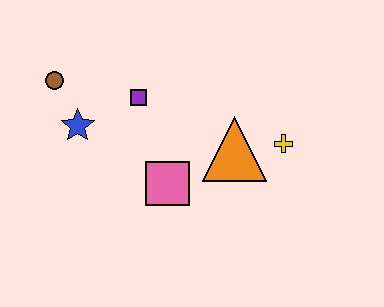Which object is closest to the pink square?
The orange triangle is closest to the pink square.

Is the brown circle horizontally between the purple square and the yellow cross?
No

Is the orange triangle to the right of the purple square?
Yes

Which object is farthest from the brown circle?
The yellow cross is farthest from the brown circle.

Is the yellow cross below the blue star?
Yes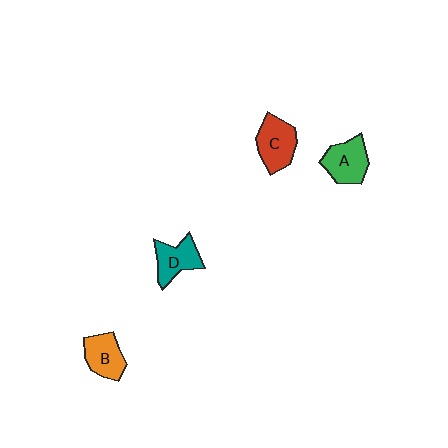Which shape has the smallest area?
Shape B (orange).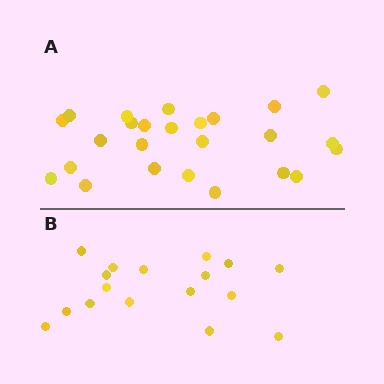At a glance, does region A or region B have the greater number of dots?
Region A (the top region) has more dots.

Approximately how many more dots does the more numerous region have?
Region A has roughly 8 or so more dots than region B.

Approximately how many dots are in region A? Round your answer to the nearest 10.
About 20 dots. (The exact count is 25, which rounds to 20.)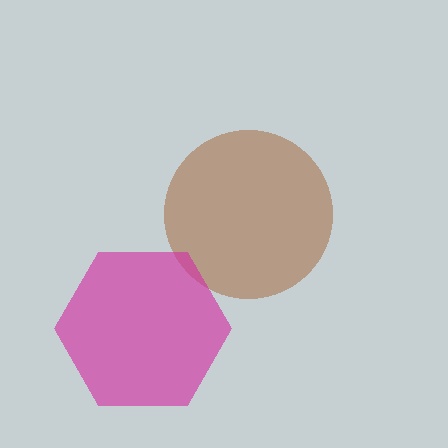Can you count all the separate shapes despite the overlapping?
Yes, there are 2 separate shapes.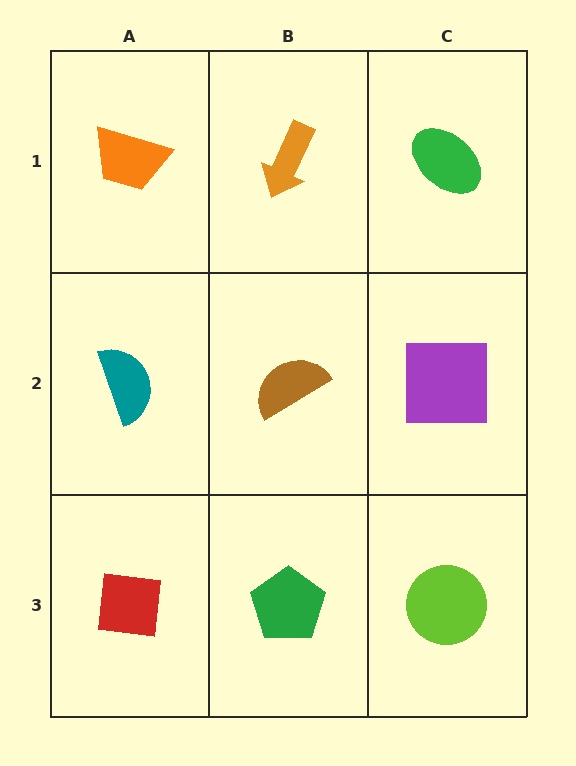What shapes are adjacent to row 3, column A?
A teal semicircle (row 2, column A), a green pentagon (row 3, column B).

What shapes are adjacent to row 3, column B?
A brown semicircle (row 2, column B), a red square (row 3, column A), a lime circle (row 3, column C).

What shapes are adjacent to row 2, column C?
A green ellipse (row 1, column C), a lime circle (row 3, column C), a brown semicircle (row 2, column B).